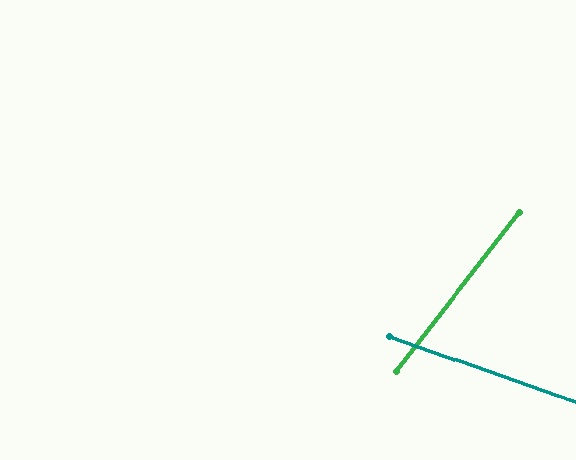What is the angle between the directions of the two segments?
Approximately 72 degrees.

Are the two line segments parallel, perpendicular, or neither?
Neither parallel nor perpendicular — they differ by about 72°.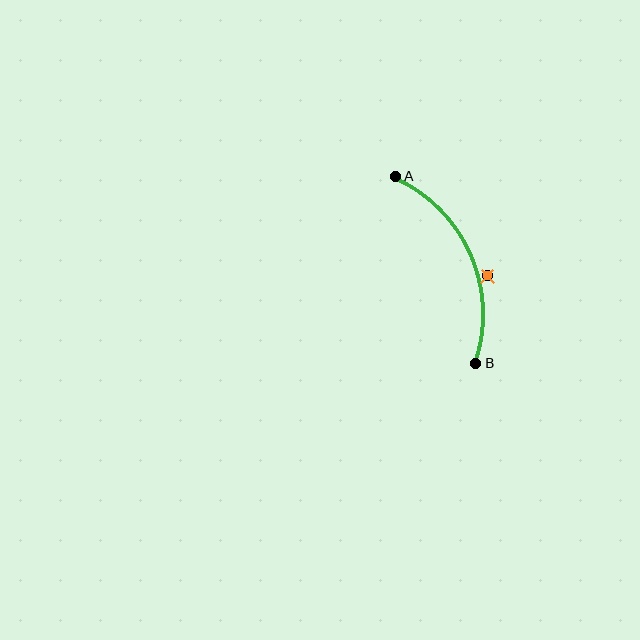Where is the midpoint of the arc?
The arc midpoint is the point on the curve farthest from the straight line joining A and B. It sits to the right of that line.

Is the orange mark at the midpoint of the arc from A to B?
No — the orange mark does not lie on the arc at all. It sits slightly outside the curve.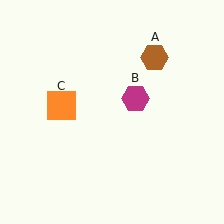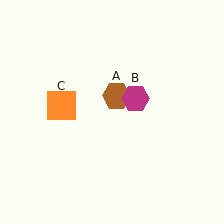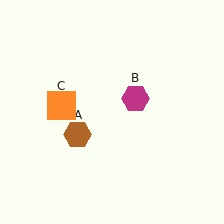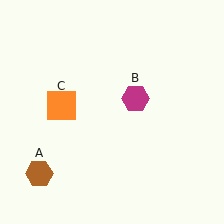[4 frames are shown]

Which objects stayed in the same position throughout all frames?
Magenta hexagon (object B) and orange square (object C) remained stationary.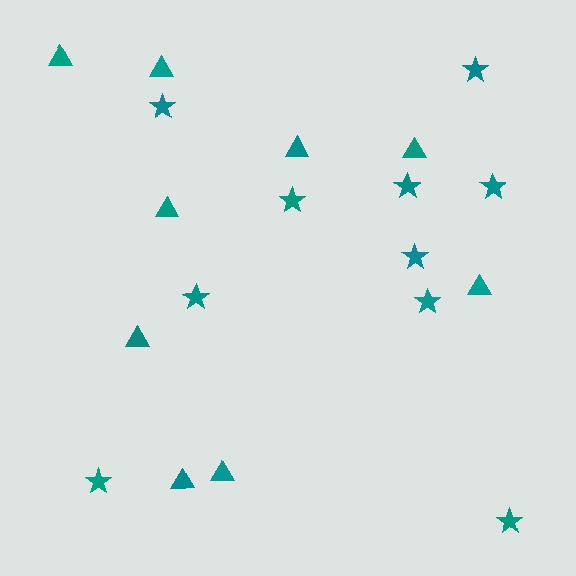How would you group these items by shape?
There are 2 groups: one group of triangles (9) and one group of stars (10).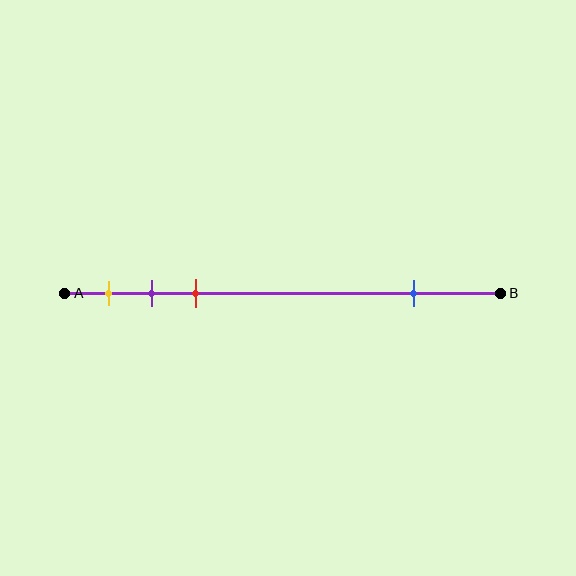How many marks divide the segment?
There are 4 marks dividing the segment.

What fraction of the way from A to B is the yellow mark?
The yellow mark is approximately 10% (0.1) of the way from A to B.